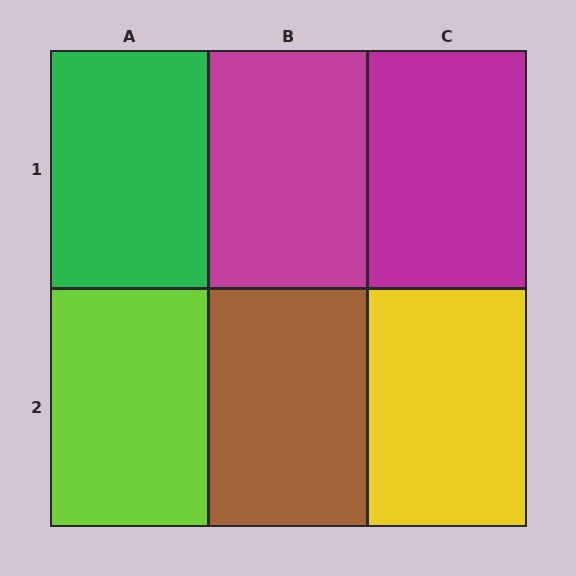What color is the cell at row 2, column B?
Brown.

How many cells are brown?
1 cell is brown.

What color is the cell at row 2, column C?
Yellow.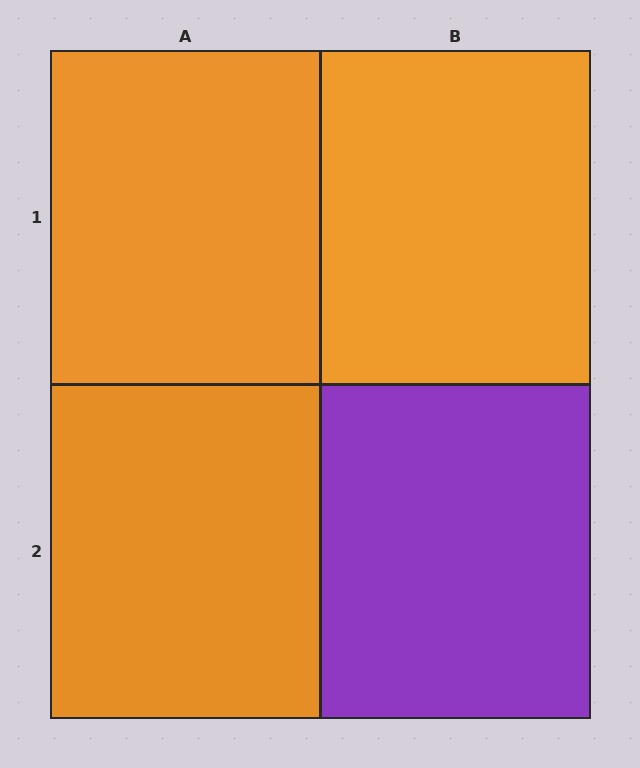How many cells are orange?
3 cells are orange.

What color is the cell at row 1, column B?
Orange.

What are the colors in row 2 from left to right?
Orange, purple.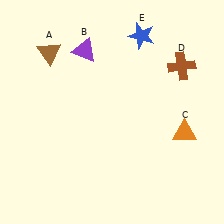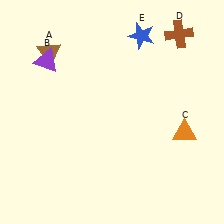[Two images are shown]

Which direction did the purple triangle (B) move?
The purple triangle (B) moved left.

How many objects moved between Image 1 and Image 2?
2 objects moved between the two images.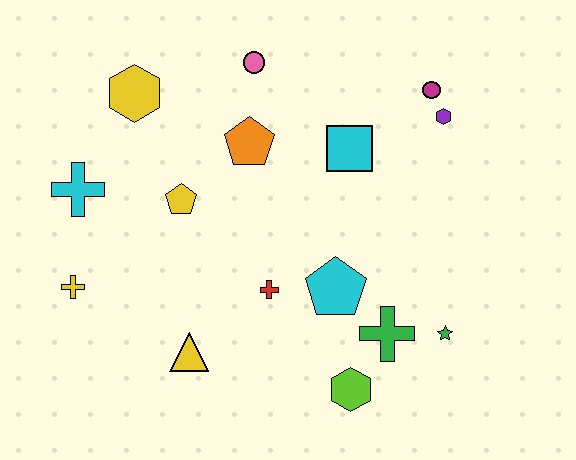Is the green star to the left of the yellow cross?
No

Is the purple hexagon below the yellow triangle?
No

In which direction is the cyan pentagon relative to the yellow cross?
The cyan pentagon is to the right of the yellow cross.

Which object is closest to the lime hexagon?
The green cross is closest to the lime hexagon.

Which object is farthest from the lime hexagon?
The yellow hexagon is farthest from the lime hexagon.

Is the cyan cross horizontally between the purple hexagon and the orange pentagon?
No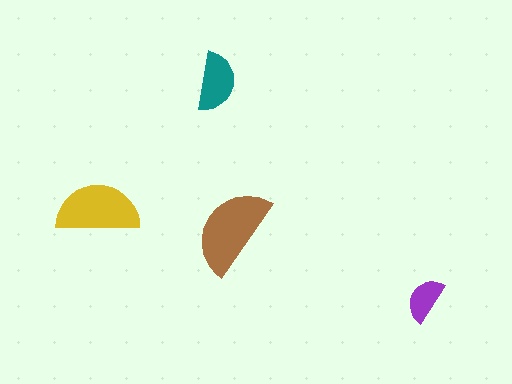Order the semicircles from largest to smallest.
the brown one, the yellow one, the teal one, the purple one.